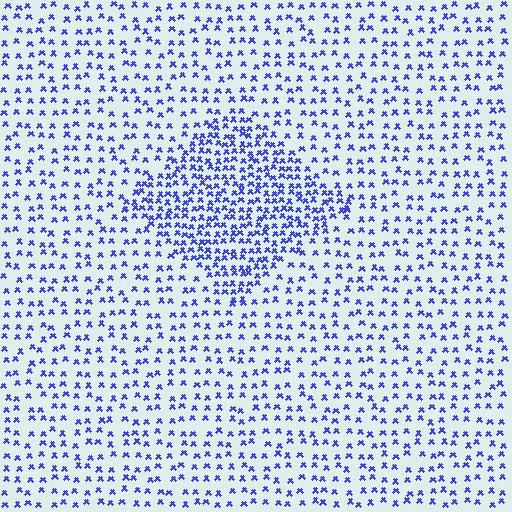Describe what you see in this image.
The image contains small blue elements arranged at two different densities. A diamond-shaped region is visible where the elements are more densely packed than the surrounding area.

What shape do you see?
I see a diamond.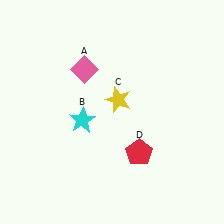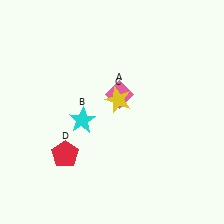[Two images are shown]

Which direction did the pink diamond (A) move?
The pink diamond (A) moved right.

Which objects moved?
The objects that moved are: the pink diamond (A), the red pentagon (D).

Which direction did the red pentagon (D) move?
The red pentagon (D) moved left.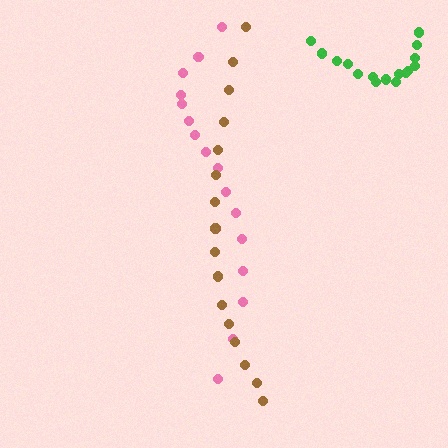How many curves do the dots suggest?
There are 3 distinct paths.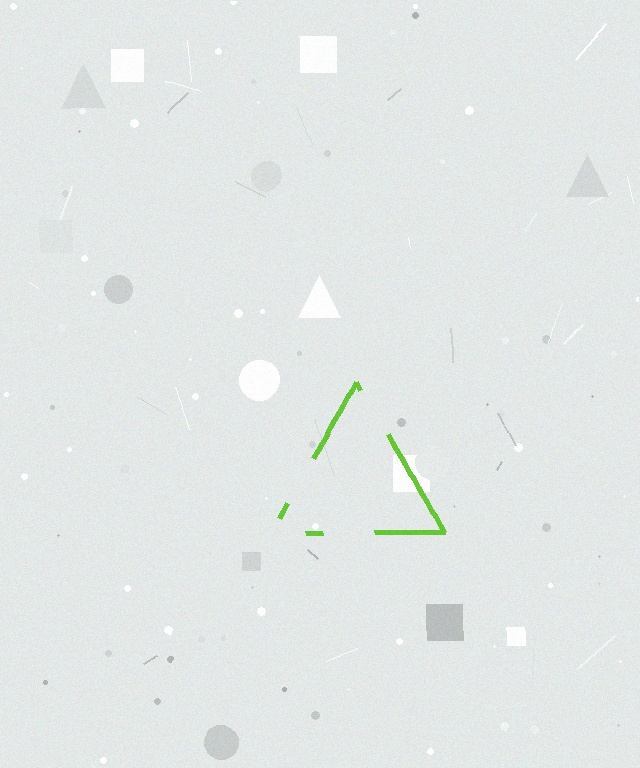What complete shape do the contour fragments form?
The contour fragments form a triangle.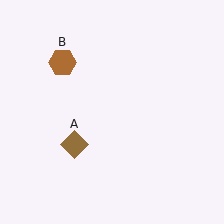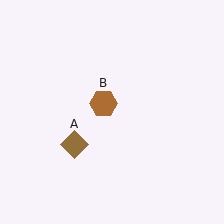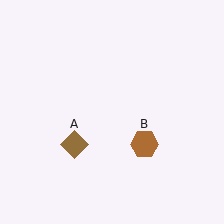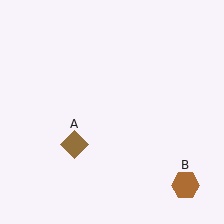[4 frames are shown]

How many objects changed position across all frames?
1 object changed position: brown hexagon (object B).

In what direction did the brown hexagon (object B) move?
The brown hexagon (object B) moved down and to the right.